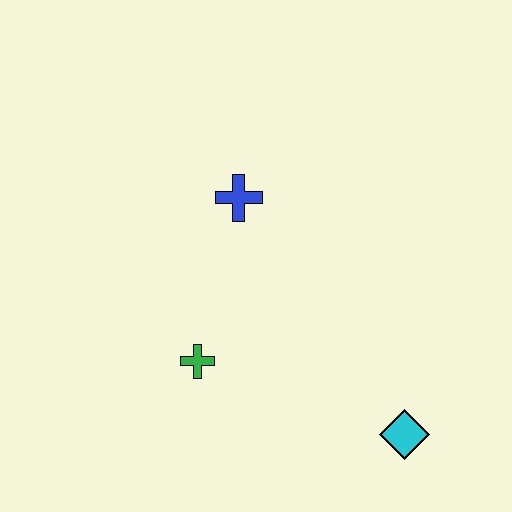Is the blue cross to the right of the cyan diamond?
No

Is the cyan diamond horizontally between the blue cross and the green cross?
No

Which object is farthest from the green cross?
The cyan diamond is farthest from the green cross.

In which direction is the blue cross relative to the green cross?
The blue cross is above the green cross.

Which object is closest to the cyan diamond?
The green cross is closest to the cyan diamond.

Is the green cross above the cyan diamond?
Yes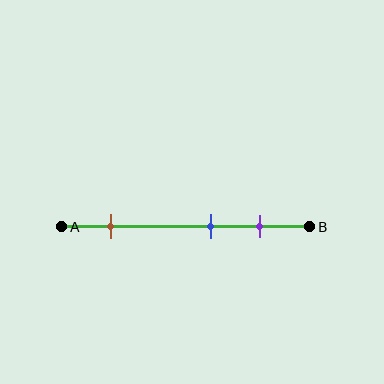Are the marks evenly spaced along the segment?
No, the marks are not evenly spaced.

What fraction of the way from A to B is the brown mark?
The brown mark is approximately 20% (0.2) of the way from A to B.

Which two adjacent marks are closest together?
The blue and purple marks are the closest adjacent pair.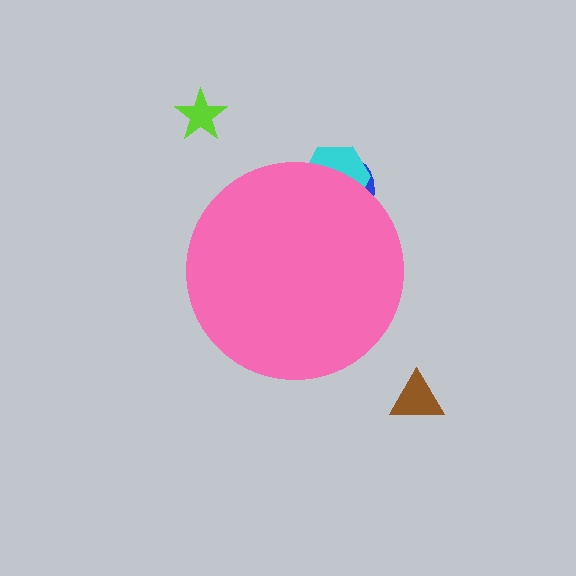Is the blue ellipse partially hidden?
Yes, the blue ellipse is partially hidden behind the pink circle.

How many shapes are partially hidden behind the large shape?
2 shapes are partially hidden.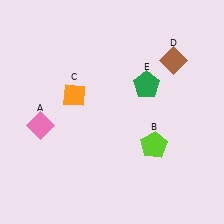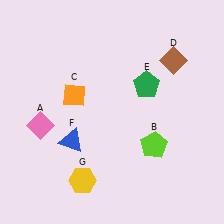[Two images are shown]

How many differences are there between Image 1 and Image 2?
There are 2 differences between the two images.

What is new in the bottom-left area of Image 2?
A yellow hexagon (G) was added in the bottom-left area of Image 2.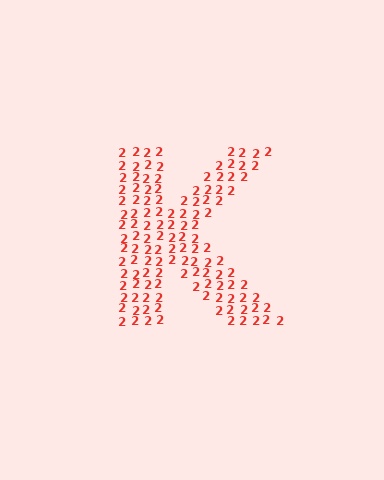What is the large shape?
The large shape is the letter K.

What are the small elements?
The small elements are digit 2's.